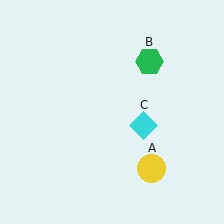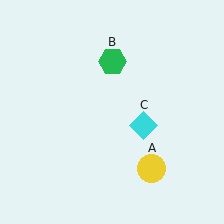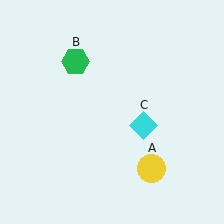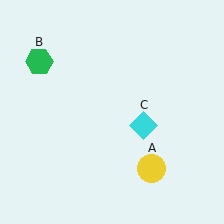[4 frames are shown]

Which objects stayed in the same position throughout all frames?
Yellow circle (object A) and cyan diamond (object C) remained stationary.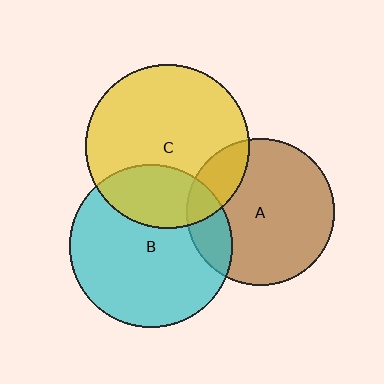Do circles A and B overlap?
Yes.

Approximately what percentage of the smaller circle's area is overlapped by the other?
Approximately 15%.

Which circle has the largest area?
Circle C (yellow).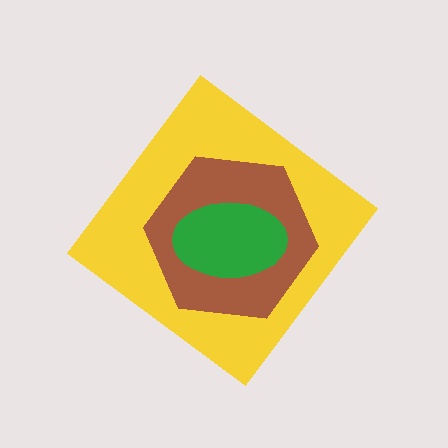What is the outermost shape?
The yellow diamond.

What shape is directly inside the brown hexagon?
The green ellipse.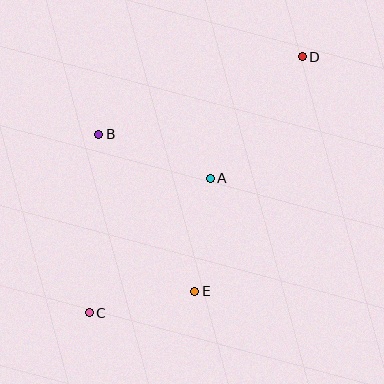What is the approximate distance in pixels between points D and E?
The distance between D and E is approximately 258 pixels.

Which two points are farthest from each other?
Points C and D are farthest from each other.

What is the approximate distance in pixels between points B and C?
The distance between B and C is approximately 179 pixels.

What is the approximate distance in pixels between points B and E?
The distance between B and E is approximately 184 pixels.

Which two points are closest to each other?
Points C and E are closest to each other.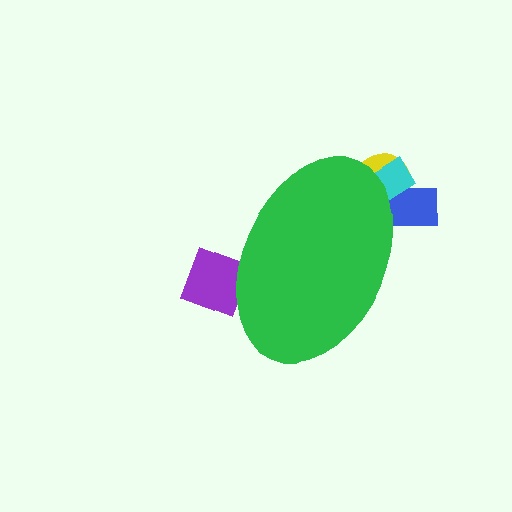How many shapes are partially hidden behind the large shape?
4 shapes are partially hidden.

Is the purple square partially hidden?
Yes, the purple square is partially hidden behind the green ellipse.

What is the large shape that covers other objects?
A green ellipse.